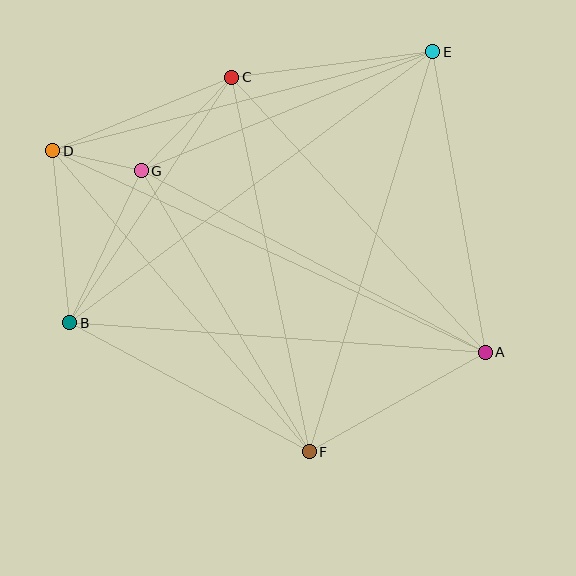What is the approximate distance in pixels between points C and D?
The distance between C and D is approximately 193 pixels.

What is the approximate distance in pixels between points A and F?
The distance between A and F is approximately 202 pixels.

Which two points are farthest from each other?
Points A and D are farthest from each other.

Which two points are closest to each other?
Points D and G are closest to each other.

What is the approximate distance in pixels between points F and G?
The distance between F and G is approximately 328 pixels.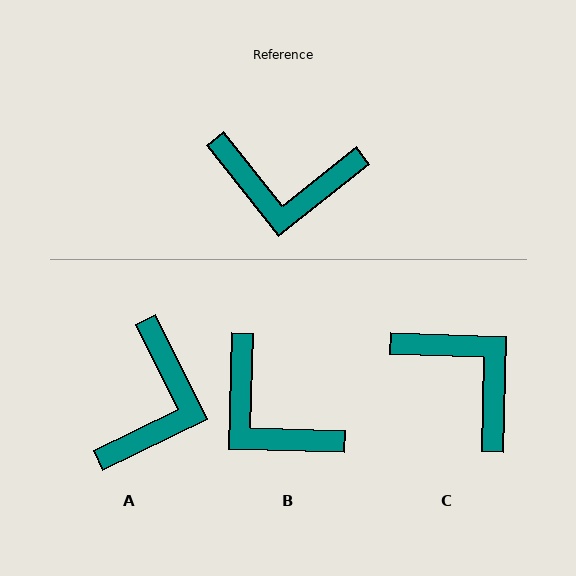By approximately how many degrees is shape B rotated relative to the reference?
Approximately 40 degrees clockwise.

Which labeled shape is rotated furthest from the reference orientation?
C, about 140 degrees away.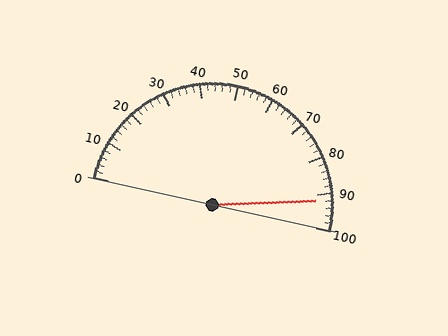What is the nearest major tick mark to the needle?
The nearest major tick mark is 90.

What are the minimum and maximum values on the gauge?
The gauge ranges from 0 to 100.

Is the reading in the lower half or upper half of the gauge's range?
The reading is in the upper half of the range (0 to 100).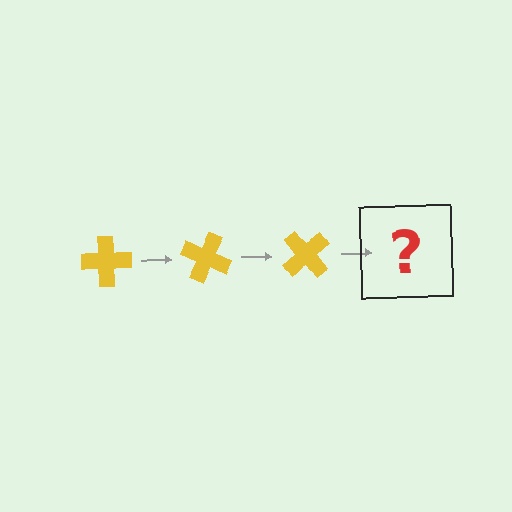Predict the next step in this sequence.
The next step is a yellow cross rotated 75 degrees.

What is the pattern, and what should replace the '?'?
The pattern is that the cross rotates 25 degrees each step. The '?' should be a yellow cross rotated 75 degrees.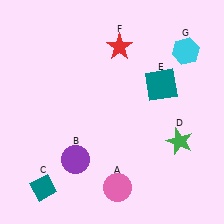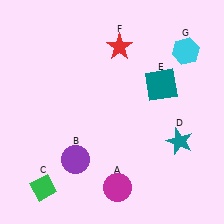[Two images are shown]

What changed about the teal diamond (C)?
In Image 1, C is teal. In Image 2, it changed to green.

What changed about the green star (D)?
In Image 1, D is green. In Image 2, it changed to teal.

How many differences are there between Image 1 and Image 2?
There are 3 differences between the two images.